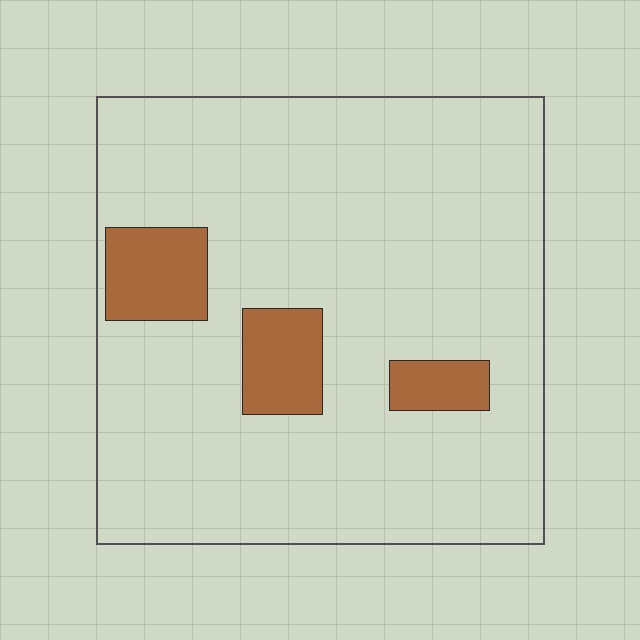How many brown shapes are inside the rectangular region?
3.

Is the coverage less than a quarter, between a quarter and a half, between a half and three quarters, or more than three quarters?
Less than a quarter.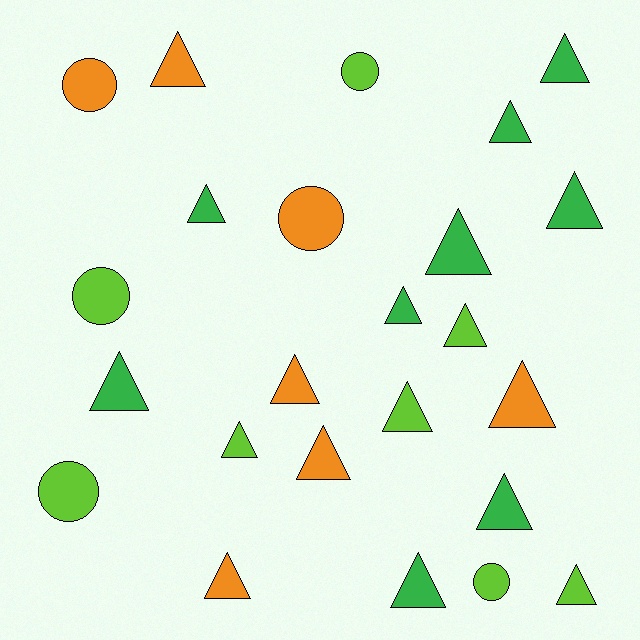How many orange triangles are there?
There are 5 orange triangles.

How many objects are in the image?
There are 24 objects.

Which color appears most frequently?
Green, with 9 objects.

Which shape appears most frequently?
Triangle, with 18 objects.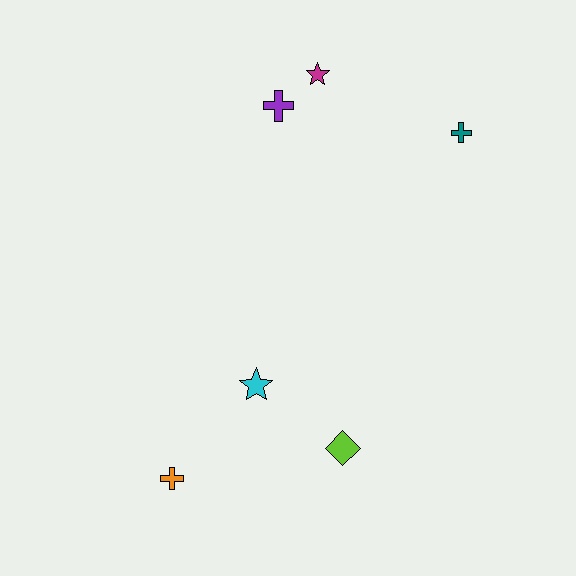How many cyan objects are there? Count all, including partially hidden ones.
There is 1 cyan object.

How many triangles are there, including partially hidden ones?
There are no triangles.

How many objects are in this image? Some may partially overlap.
There are 6 objects.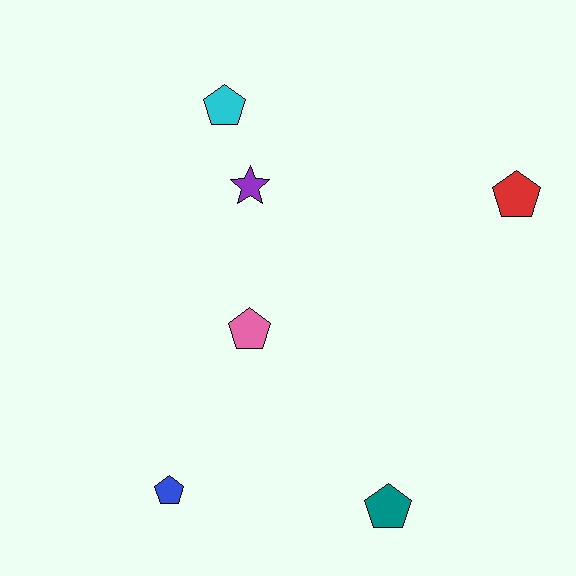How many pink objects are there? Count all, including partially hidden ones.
There is 1 pink object.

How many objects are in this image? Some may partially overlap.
There are 6 objects.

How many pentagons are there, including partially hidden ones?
There are 5 pentagons.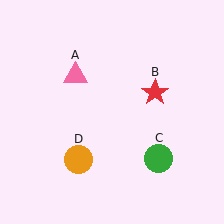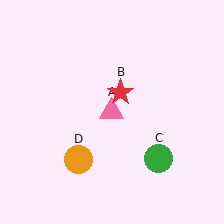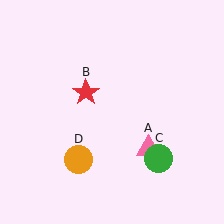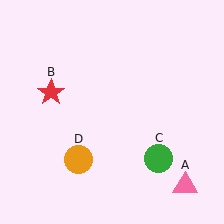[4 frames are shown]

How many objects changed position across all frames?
2 objects changed position: pink triangle (object A), red star (object B).